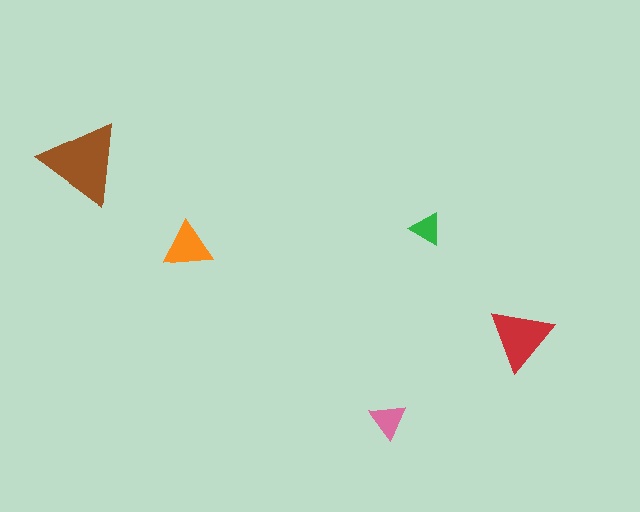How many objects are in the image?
There are 5 objects in the image.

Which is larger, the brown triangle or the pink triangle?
The brown one.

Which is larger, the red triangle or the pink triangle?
The red one.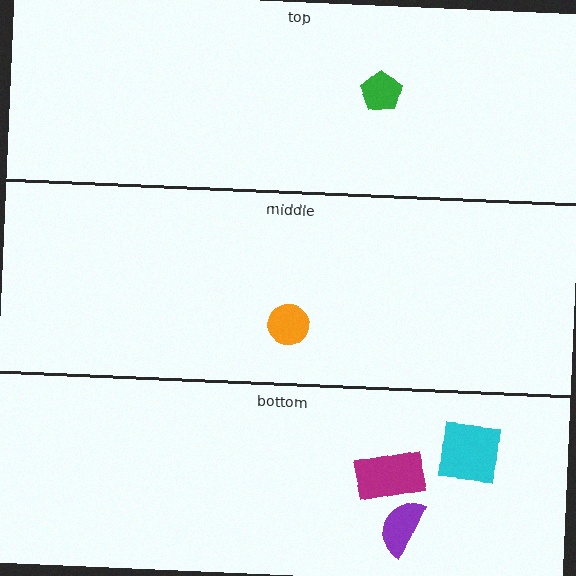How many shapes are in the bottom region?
3.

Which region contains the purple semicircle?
The bottom region.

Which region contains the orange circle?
The middle region.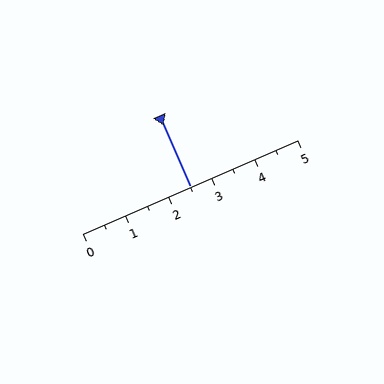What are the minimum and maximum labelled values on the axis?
The axis runs from 0 to 5.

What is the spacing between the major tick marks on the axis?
The major ticks are spaced 1 apart.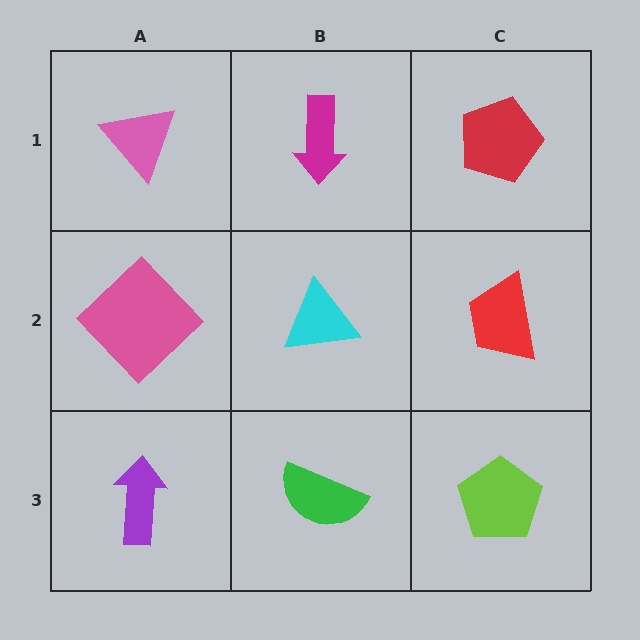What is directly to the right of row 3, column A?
A green semicircle.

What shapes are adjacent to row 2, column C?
A red pentagon (row 1, column C), a lime pentagon (row 3, column C), a cyan triangle (row 2, column B).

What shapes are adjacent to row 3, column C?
A red trapezoid (row 2, column C), a green semicircle (row 3, column B).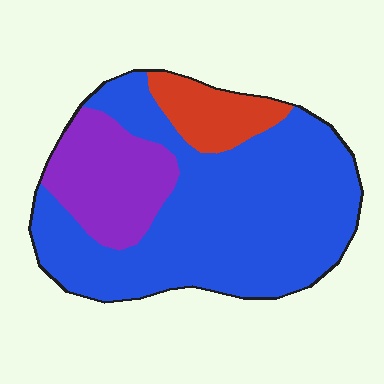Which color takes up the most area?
Blue, at roughly 70%.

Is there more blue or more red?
Blue.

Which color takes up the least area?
Red, at roughly 10%.